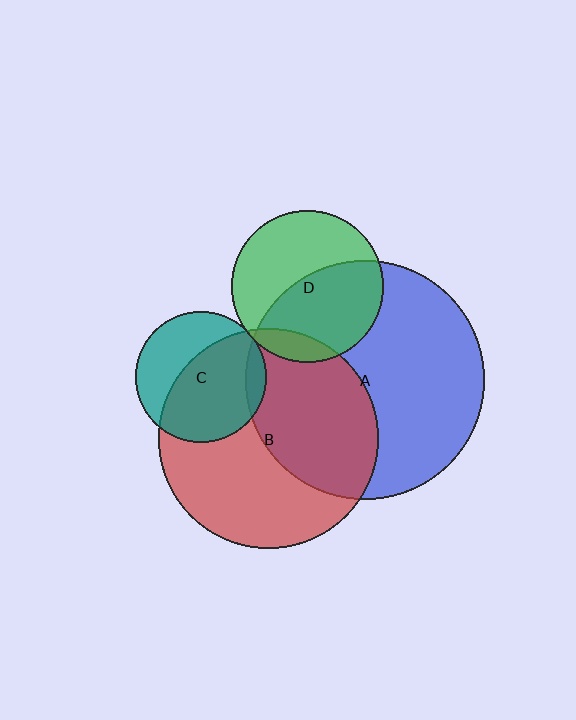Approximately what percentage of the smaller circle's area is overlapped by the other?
Approximately 60%.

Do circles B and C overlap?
Yes.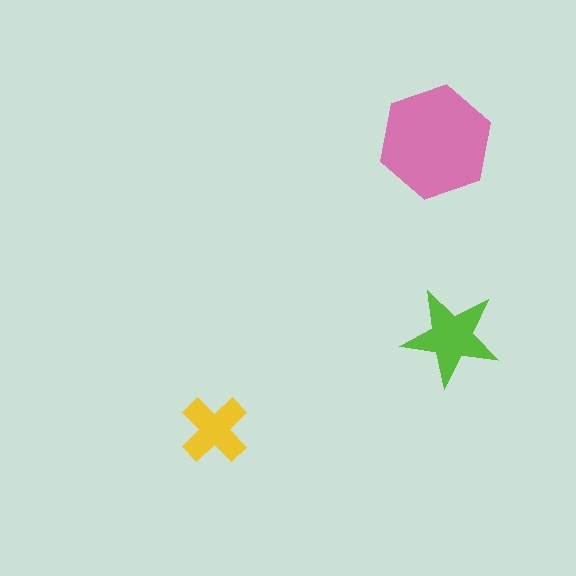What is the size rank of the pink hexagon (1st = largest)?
1st.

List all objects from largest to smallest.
The pink hexagon, the lime star, the yellow cross.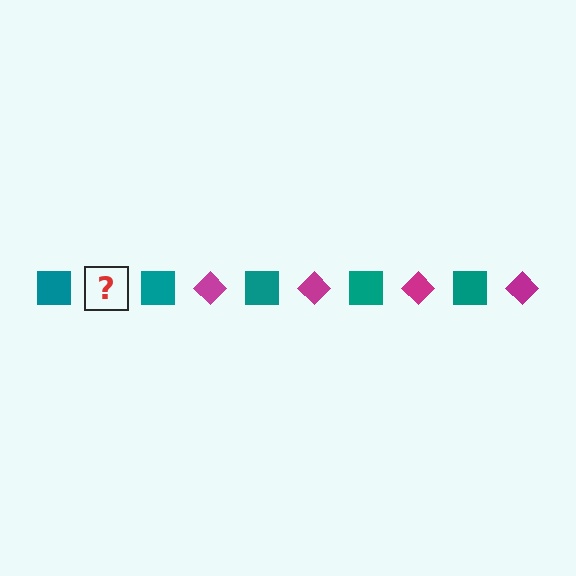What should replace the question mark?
The question mark should be replaced with a magenta diamond.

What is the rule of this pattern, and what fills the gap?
The rule is that the pattern alternates between teal square and magenta diamond. The gap should be filled with a magenta diamond.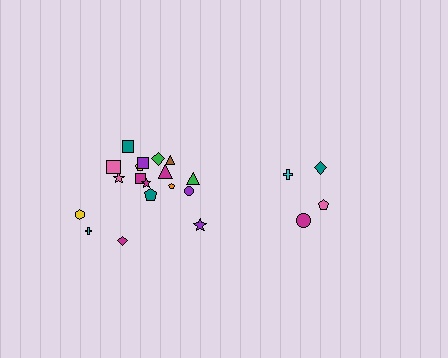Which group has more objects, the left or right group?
The left group.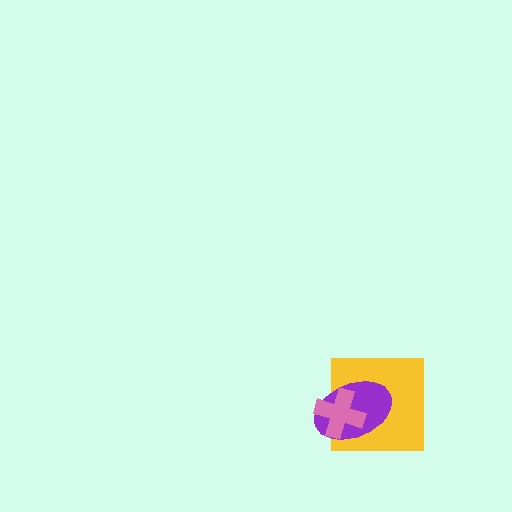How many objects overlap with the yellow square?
2 objects overlap with the yellow square.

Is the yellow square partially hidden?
Yes, it is partially covered by another shape.